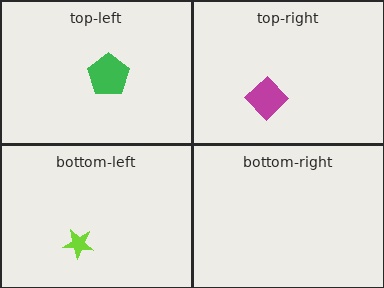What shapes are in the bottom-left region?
The lime star.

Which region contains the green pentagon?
The top-left region.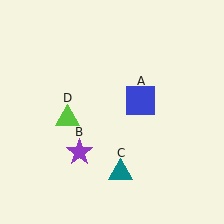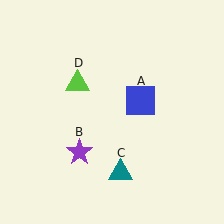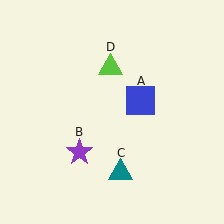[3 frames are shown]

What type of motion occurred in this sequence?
The lime triangle (object D) rotated clockwise around the center of the scene.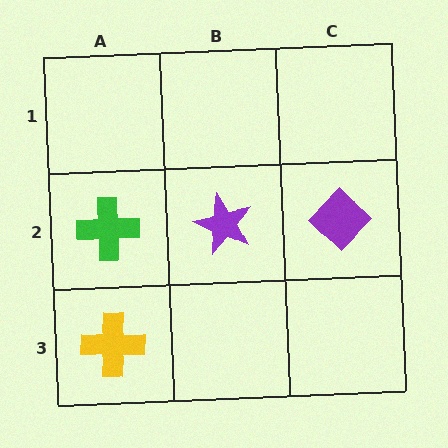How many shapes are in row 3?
1 shape.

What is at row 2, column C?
A purple diamond.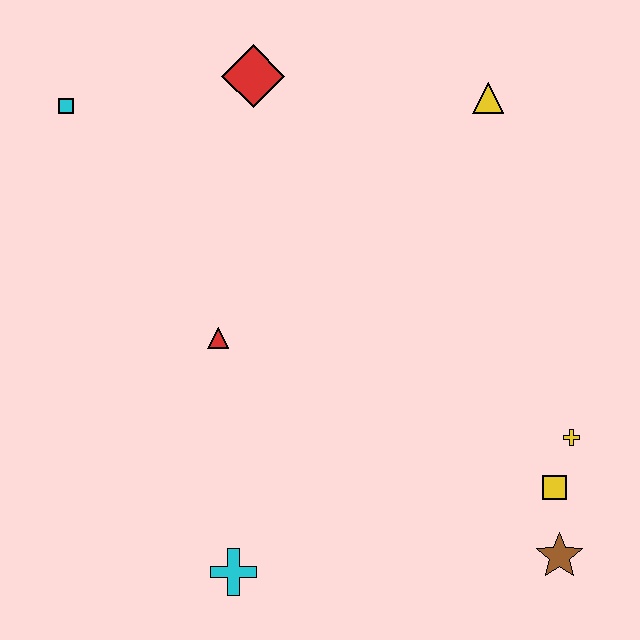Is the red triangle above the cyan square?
No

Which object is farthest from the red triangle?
The brown star is farthest from the red triangle.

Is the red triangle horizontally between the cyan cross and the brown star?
No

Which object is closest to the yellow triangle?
The red diamond is closest to the yellow triangle.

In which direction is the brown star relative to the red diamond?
The brown star is below the red diamond.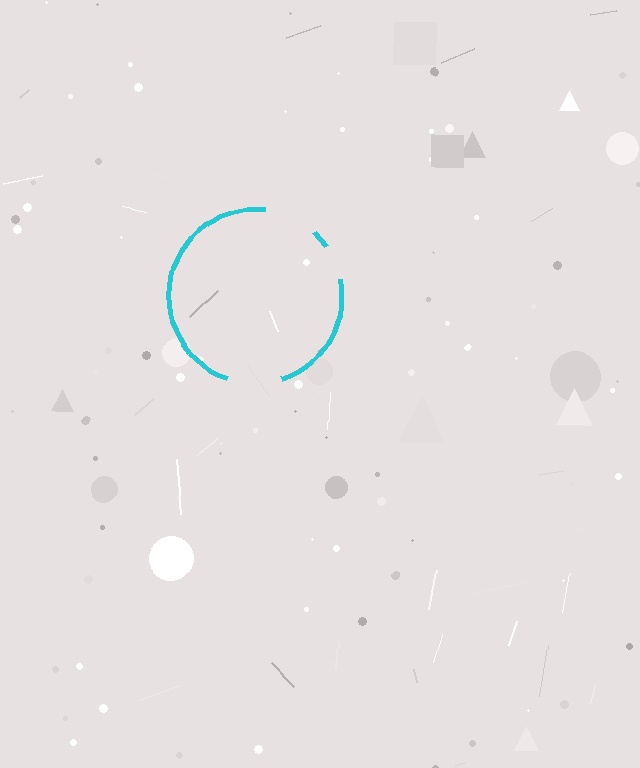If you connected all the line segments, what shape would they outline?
They would outline a circle.